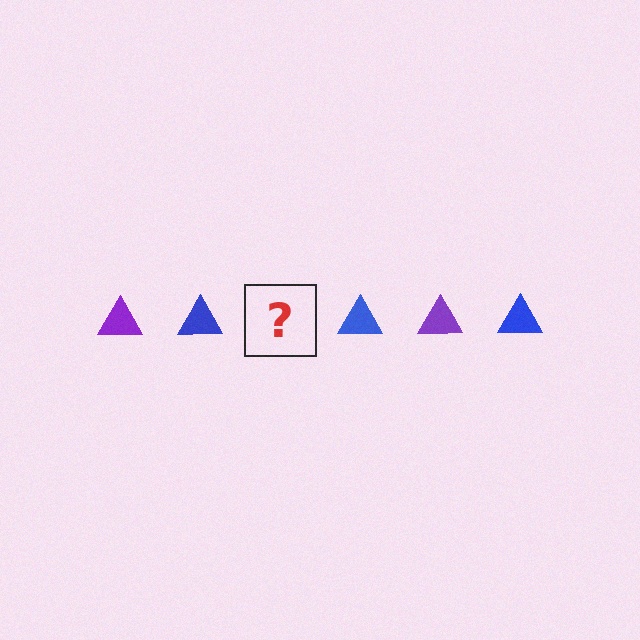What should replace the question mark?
The question mark should be replaced with a purple triangle.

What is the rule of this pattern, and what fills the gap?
The rule is that the pattern cycles through purple, blue triangles. The gap should be filled with a purple triangle.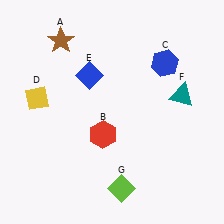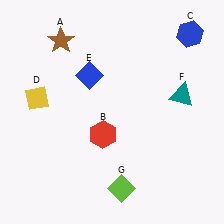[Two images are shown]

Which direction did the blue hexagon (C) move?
The blue hexagon (C) moved up.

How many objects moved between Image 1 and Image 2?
1 object moved between the two images.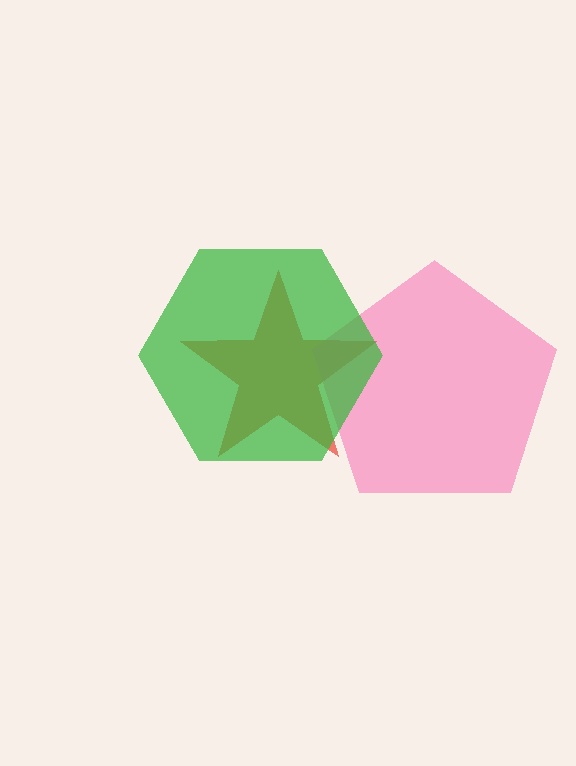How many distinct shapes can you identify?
There are 3 distinct shapes: a red star, a pink pentagon, a green hexagon.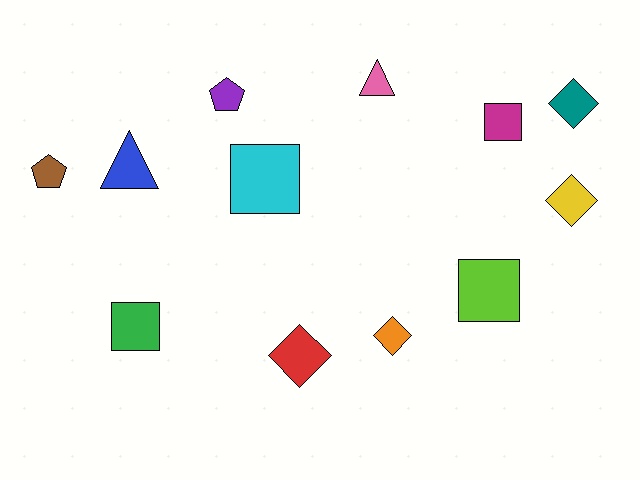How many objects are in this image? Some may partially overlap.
There are 12 objects.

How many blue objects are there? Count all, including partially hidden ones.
There is 1 blue object.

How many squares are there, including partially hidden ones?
There are 4 squares.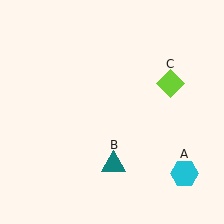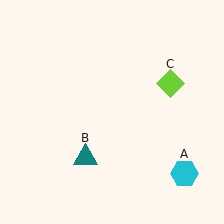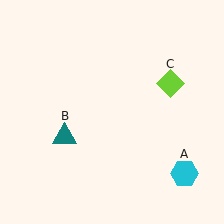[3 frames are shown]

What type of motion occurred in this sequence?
The teal triangle (object B) rotated clockwise around the center of the scene.